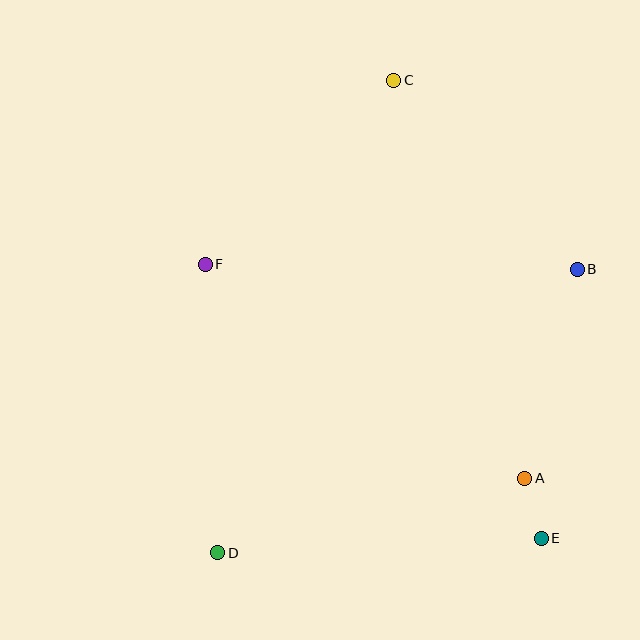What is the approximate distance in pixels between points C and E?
The distance between C and E is approximately 481 pixels.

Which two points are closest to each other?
Points A and E are closest to each other.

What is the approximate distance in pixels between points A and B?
The distance between A and B is approximately 216 pixels.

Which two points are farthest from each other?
Points C and D are farthest from each other.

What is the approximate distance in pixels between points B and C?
The distance between B and C is approximately 264 pixels.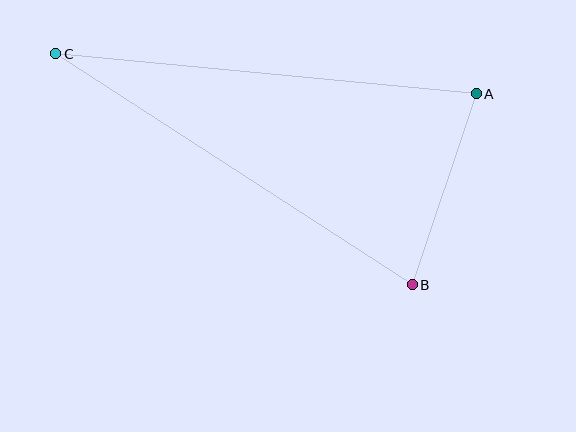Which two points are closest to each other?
Points A and B are closest to each other.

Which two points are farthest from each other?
Points B and C are farthest from each other.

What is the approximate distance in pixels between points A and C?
The distance between A and C is approximately 422 pixels.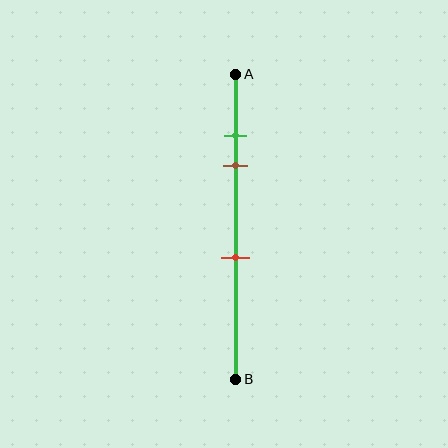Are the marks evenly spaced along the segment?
No, the marks are not evenly spaced.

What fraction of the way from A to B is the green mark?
The green mark is approximately 20% (0.2) of the way from A to B.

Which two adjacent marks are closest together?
The green and brown marks are the closest adjacent pair.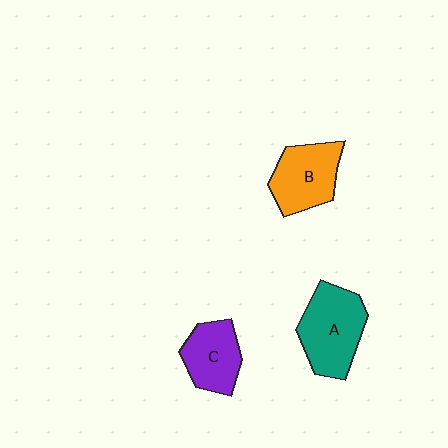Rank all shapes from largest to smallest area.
From largest to smallest: A (teal), B (orange), C (purple).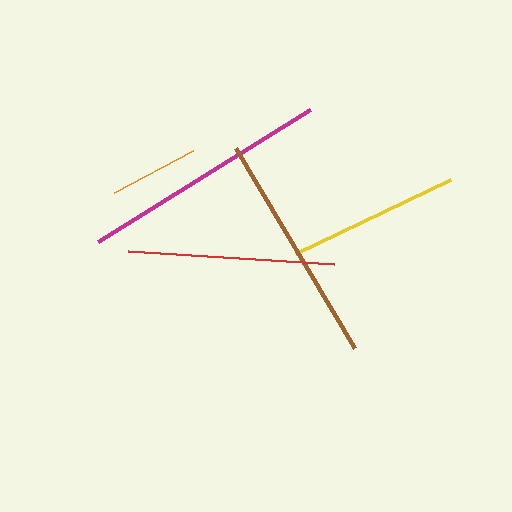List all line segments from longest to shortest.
From longest to shortest: magenta, brown, red, yellow, orange.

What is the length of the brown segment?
The brown segment is approximately 233 pixels long.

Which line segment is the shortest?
The orange line is the shortest at approximately 90 pixels.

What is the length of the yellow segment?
The yellow segment is approximately 172 pixels long.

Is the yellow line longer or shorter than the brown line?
The brown line is longer than the yellow line.